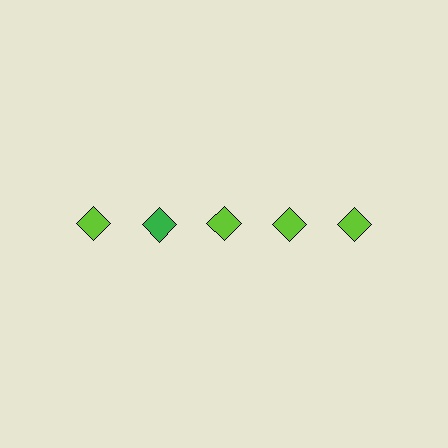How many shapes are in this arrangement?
There are 5 shapes arranged in a grid pattern.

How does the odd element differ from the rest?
It has a different color: green instead of lime.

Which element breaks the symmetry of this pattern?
The green diamond in the top row, second from left column breaks the symmetry. All other shapes are lime diamonds.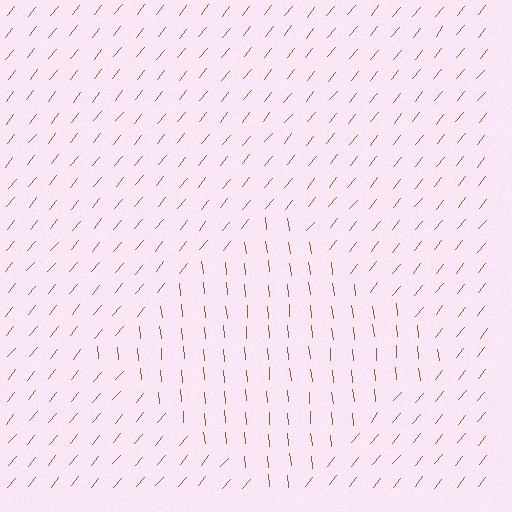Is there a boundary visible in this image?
Yes, there is a texture boundary formed by a change in line orientation.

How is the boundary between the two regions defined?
The boundary is defined purely by a change in line orientation (approximately 45 degrees difference). All lines are the same color and thickness.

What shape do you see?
I see a diamond.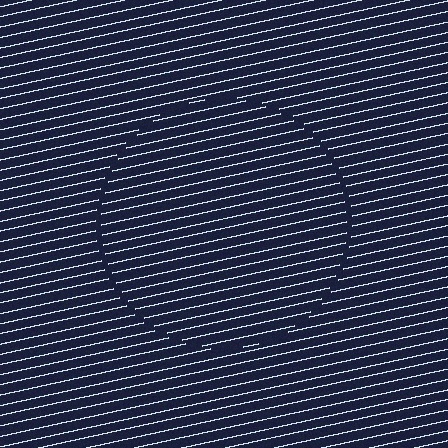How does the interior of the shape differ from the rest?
The interior of the shape contains the same grating, shifted by half a period — the contour is defined by the phase discontinuity where line-ends from the inner and outer gratings abut.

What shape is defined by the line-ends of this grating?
An illusory circle. The interior of the shape contains the same grating, shifted by half a period — the contour is defined by the phase discontinuity where line-ends from the inner and outer gratings abut.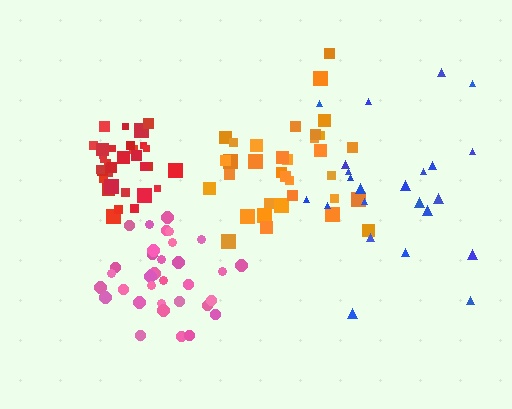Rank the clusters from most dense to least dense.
red, pink, orange, blue.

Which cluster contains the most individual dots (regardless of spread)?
Orange (35).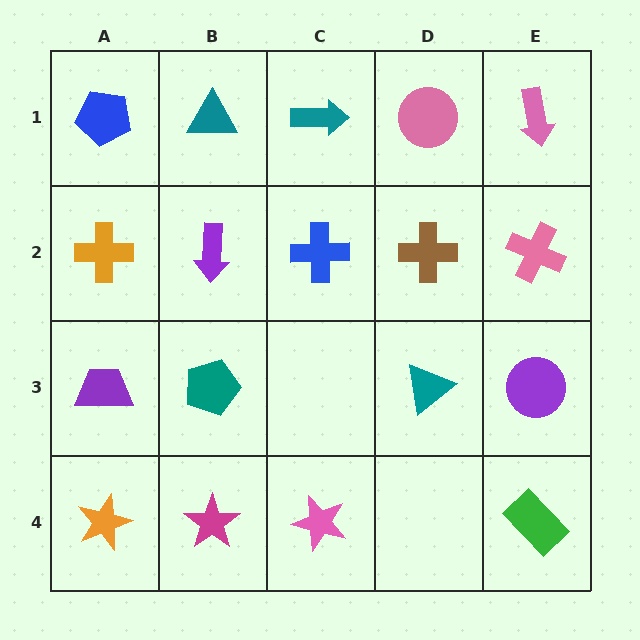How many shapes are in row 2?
5 shapes.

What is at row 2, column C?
A blue cross.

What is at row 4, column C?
A pink star.